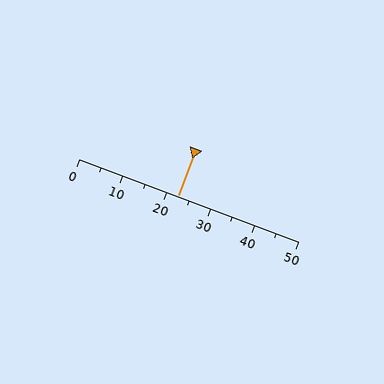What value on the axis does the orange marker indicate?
The marker indicates approximately 22.5.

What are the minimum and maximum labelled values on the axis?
The axis runs from 0 to 50.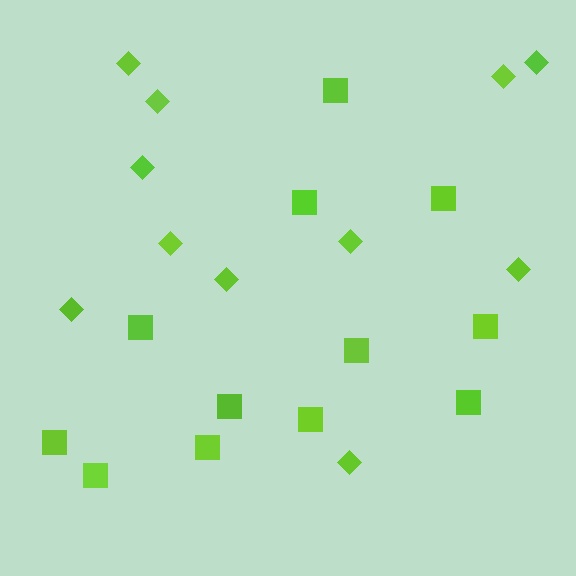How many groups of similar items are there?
There are 2 groups: one group of squares (12) and one group of diamonds (11).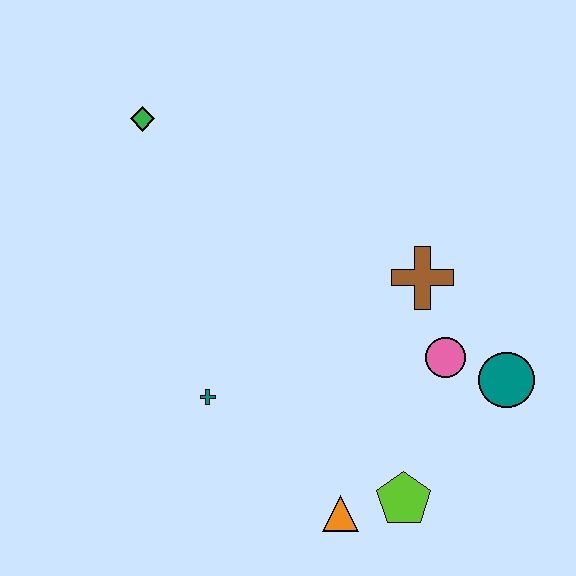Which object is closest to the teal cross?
The orange triangle is closest to the teal cross.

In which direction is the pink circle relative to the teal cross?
The pink circle is to the right of the teal cross.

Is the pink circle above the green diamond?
No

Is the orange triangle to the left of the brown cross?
Yes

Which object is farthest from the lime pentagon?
The green diamond is farthest from the lime pentagon.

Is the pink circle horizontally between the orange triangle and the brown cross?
No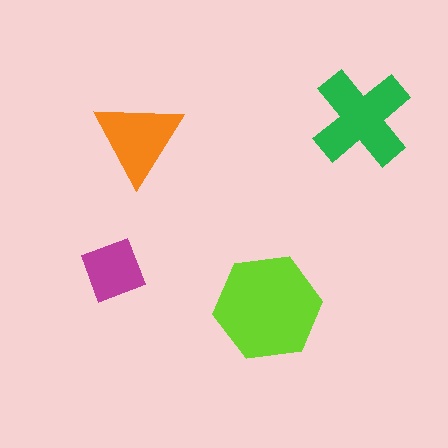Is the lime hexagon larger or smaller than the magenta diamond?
Larger.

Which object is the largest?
The lime hexagon.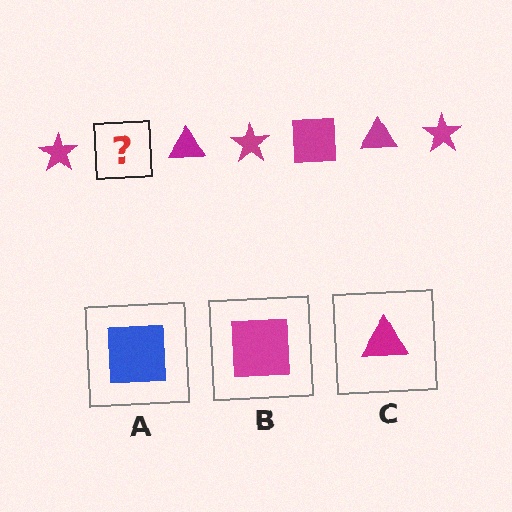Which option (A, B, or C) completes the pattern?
B.